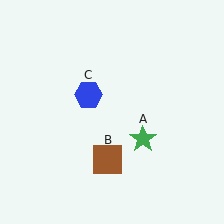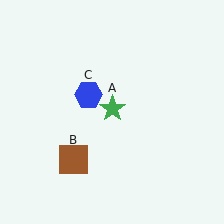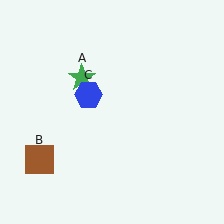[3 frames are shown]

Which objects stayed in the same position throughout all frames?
Blue hexagon (object C) remained stationary.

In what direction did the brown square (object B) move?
The brown square (object B) moved left.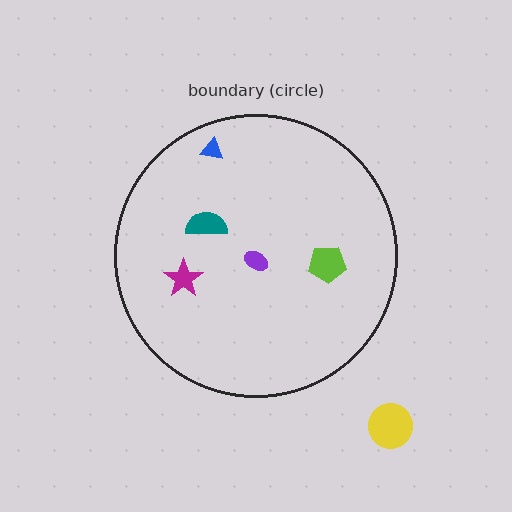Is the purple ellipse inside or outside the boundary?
Inside.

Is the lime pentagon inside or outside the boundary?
Inside.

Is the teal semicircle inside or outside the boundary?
Inside.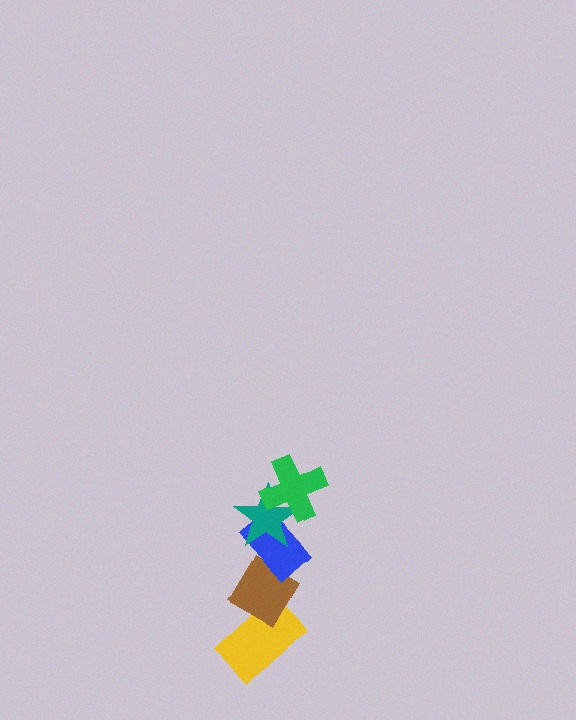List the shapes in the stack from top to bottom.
From top to bottom: the green cross, the teal star, the blue rectangle, the brown diamond, the yellow rectangle.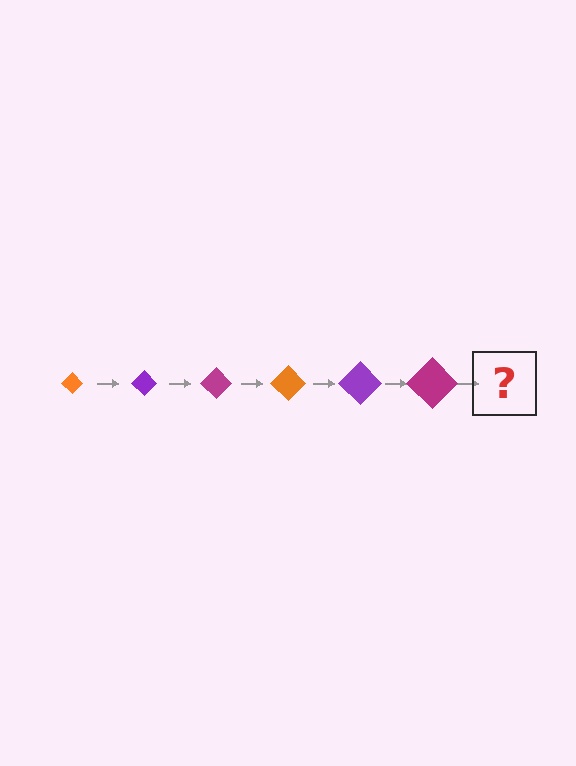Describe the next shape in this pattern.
It should be an orange diamond, larger than the previous one.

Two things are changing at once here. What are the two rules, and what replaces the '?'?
The two rules are that the diamond grows larger each step and the color cycles through orange, purple, and magenta. The '?' should be an orange diamond, larger than the previous one.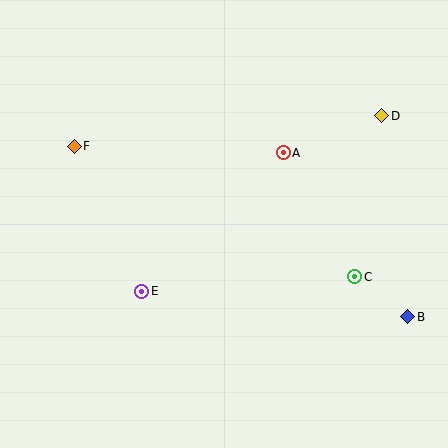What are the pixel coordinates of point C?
Point C is at (355, 277).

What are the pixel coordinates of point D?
Point D is at (381, 116).